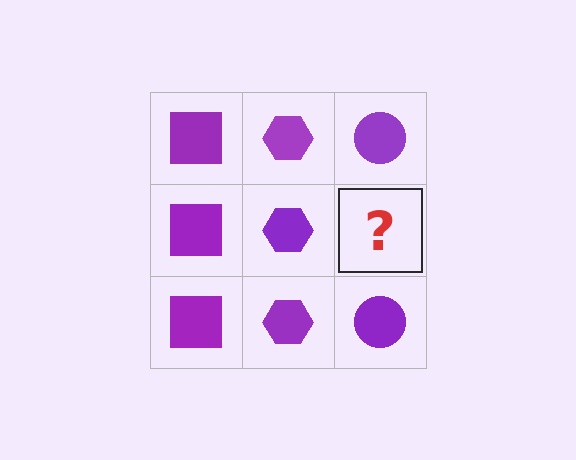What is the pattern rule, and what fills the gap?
The rule is that each column has a consistent shape. The gap should be filled with a purple circle.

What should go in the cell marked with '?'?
The missing cell should contain a purple circle.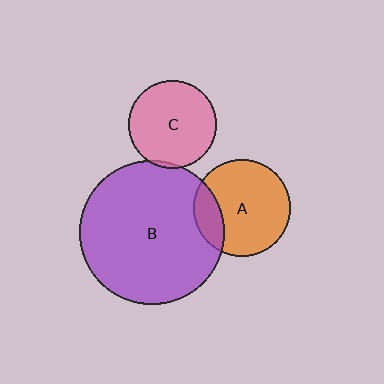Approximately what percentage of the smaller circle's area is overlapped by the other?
Approximately 5%.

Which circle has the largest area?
Circle B (purple).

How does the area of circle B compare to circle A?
Approximately 2.2 times.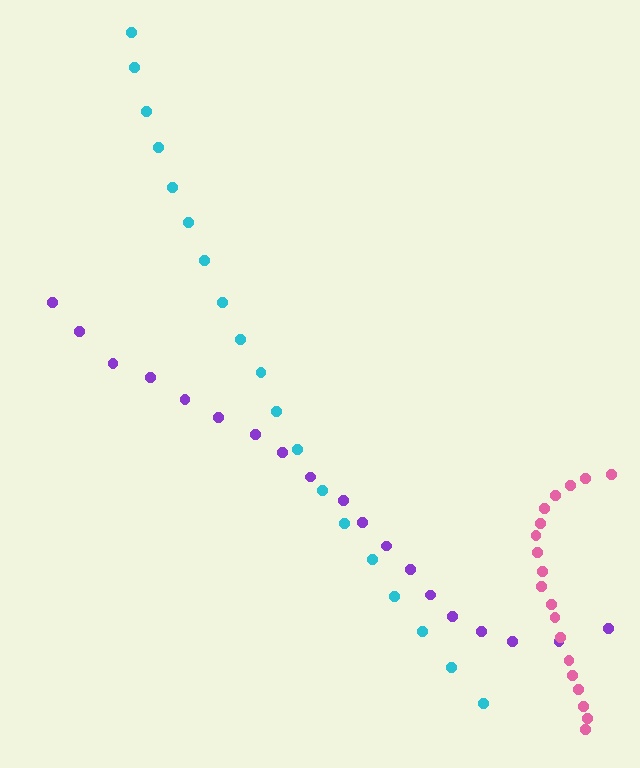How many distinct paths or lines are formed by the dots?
There are 3 distinct paths.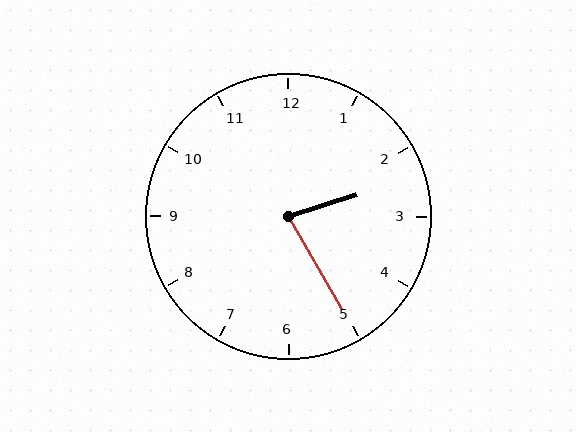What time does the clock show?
2:25.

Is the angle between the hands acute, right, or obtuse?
It is acute.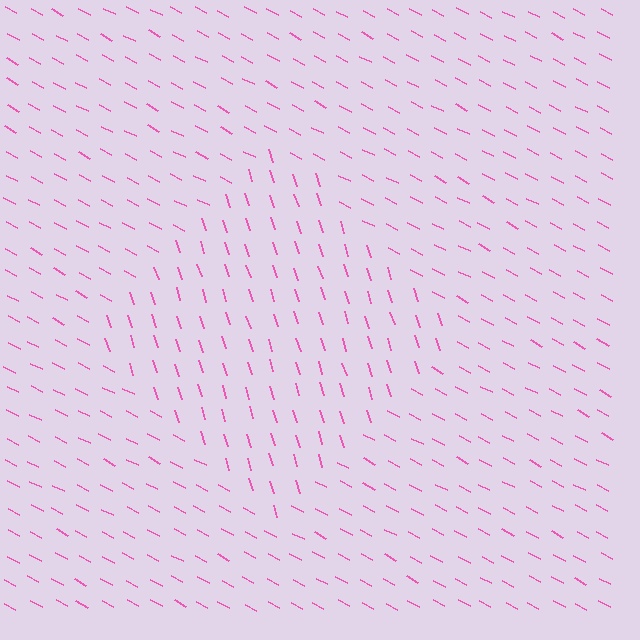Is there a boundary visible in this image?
Yes, there is a texture boundary formed by a change in line orientation.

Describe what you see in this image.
The image is filled with small pink line segments. A diamond region in the image has lines oriented differently from the surrounding lines, creating a visible texture boundary.